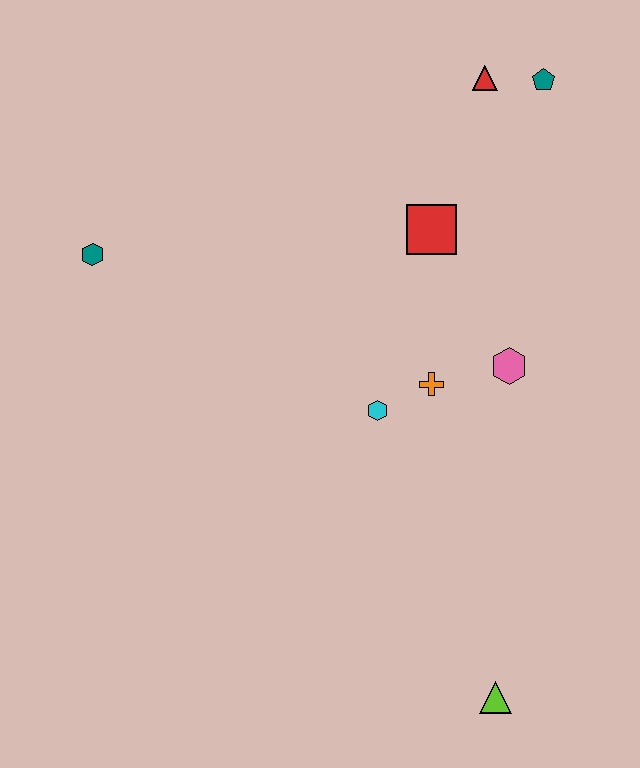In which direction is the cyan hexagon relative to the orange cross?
The cyan hexagon is to the left of the orange cross.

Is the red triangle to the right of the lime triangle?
No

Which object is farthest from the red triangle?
The lime triangle is farthest from the red triangle.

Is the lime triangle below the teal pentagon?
Yes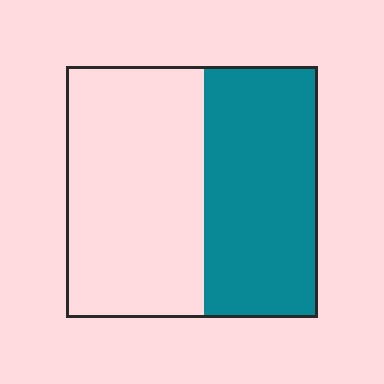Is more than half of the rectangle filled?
No.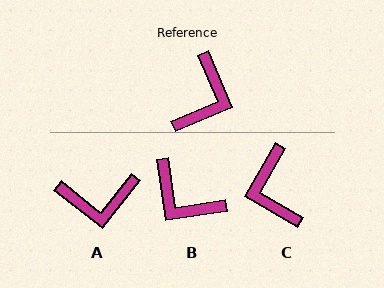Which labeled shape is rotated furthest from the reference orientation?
C, about 143 degrees away.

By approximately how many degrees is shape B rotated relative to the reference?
Approximately 104 degrees clockwise.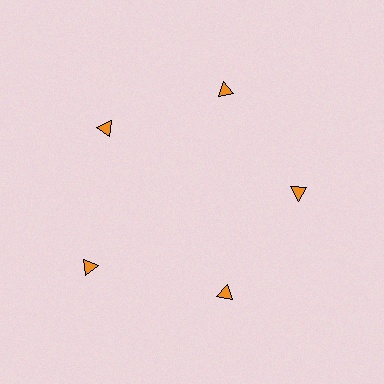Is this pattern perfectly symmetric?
No. The 5 orange triangles are arranged in a ring, but one element near the 8 o'clock position is pushed outward from the center, breaking the 5-fold rotational symmetry.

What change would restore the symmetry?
The symmetry would be restored by moving it inward, back onto the ring so that all 5 triangles sit at equal angles and equal distance from the center.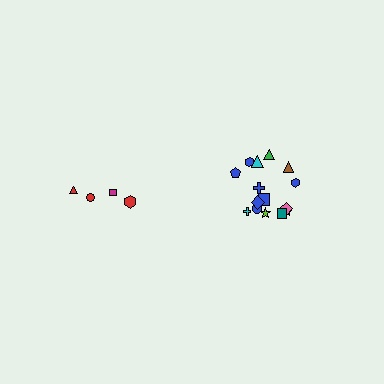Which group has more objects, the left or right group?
The right group.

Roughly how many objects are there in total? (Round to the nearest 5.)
Roughly 20 objects in total.